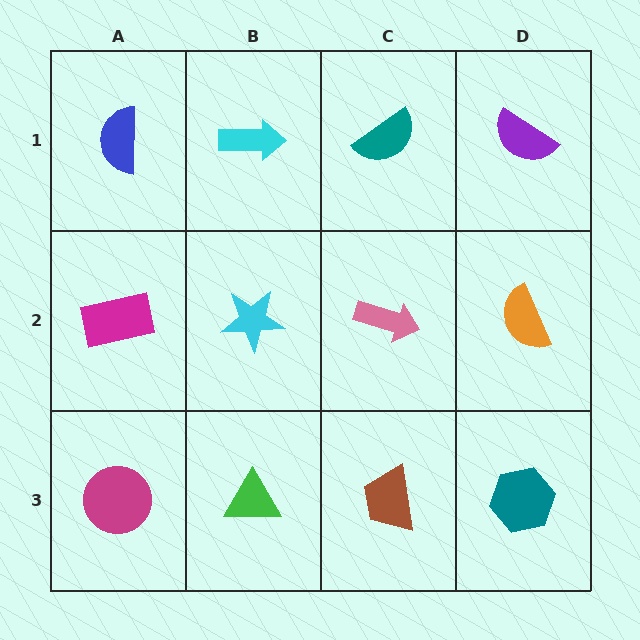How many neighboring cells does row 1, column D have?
2.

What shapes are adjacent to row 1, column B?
A cyan star (row 2, column B), a blue semicircle (row 1, column A), a teal semicircle (row 1, column C).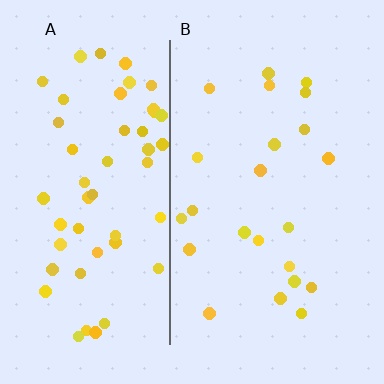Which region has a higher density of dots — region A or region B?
A (the left).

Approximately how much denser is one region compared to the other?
Approximately 2.4× — region A over region B.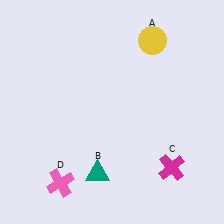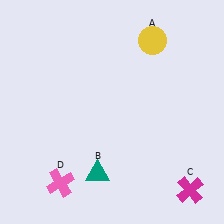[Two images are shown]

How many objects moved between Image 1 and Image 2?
1 object moved between the two images.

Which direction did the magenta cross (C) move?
The magenta cross (C) moved down.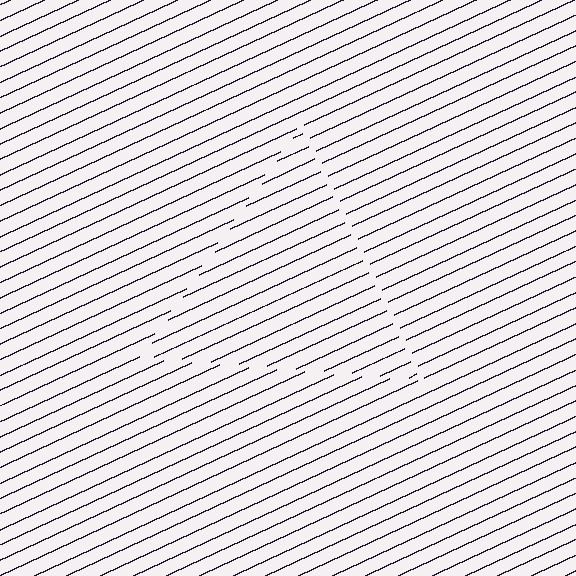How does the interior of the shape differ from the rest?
The interior of the shape contains the same grating, shifted by half a period — the contour is defined by the phase discontinuity where line-ends from the inner and outer gratings abut.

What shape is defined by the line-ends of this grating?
An illusory triangle. The interior of the shape contains the same grating, shifted by half a period — the contour is defined by the phase discontinuity where line-ends from the inner and outer gratings abut.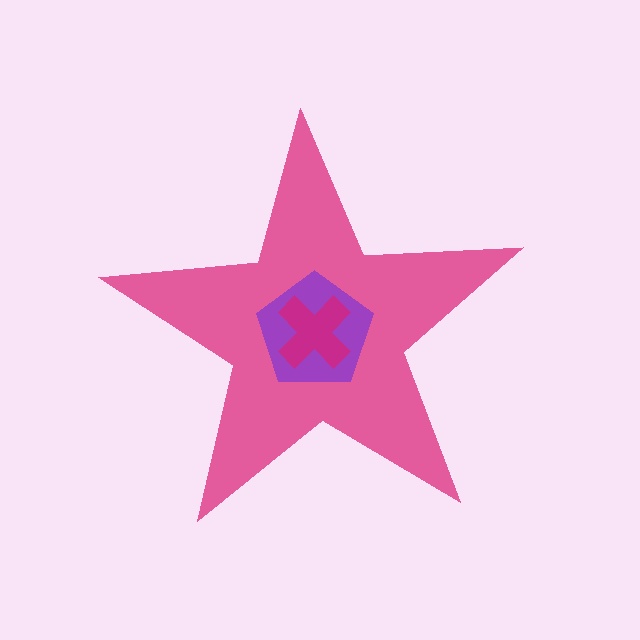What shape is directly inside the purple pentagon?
The magenta cross.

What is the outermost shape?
The pink star.